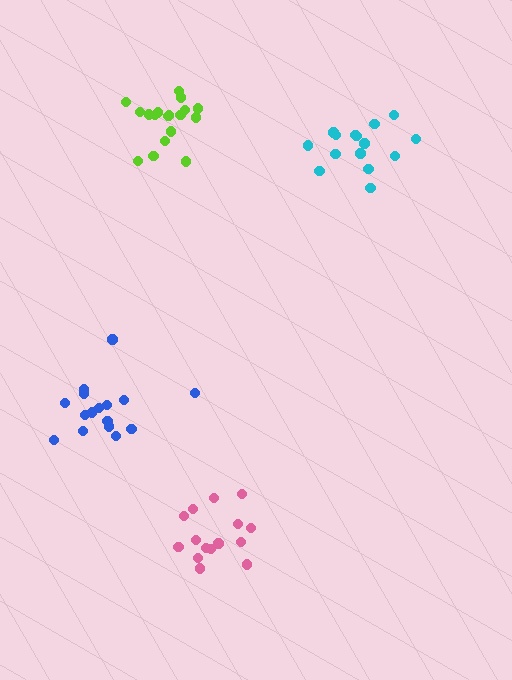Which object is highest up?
The lime cluster is topmost.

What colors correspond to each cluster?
The clusters are colored: pink, blue, lime, cyan.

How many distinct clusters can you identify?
There are 4 distinct clusters.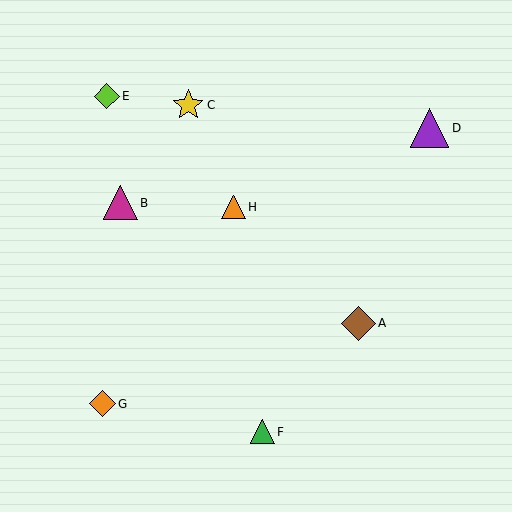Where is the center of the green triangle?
The center of the green triangle is at (262, 432).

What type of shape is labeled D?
Shape D is a purple triangle.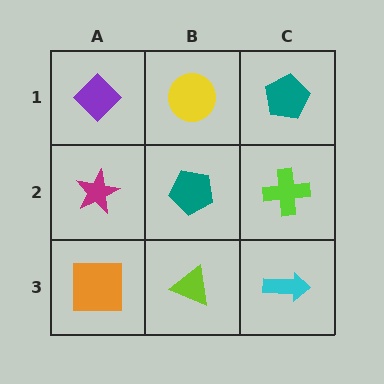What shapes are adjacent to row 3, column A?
A magenta star (row 2, column A), a lime triangle (row 3, column B).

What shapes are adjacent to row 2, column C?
A teal pentagon (row 1, column C), a cyan arrow (row 3, column C), a teal pentagon (row 2, column B).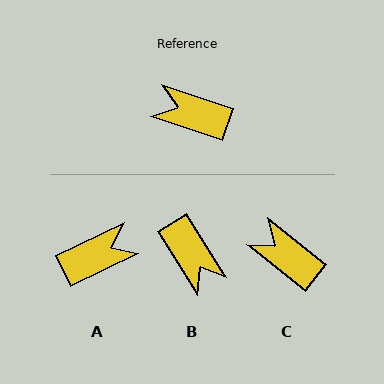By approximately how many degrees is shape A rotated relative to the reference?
Approximately 136 degrees clockwise.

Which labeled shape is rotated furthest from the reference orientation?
B, about 140 degrees away.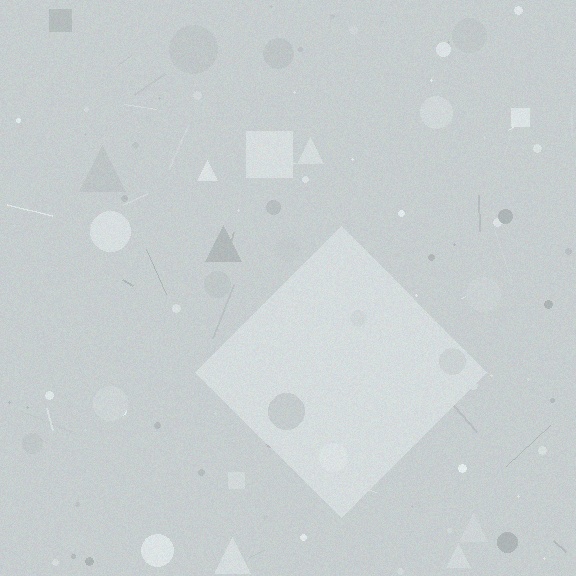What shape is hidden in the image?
A diamond is hidden in the image.